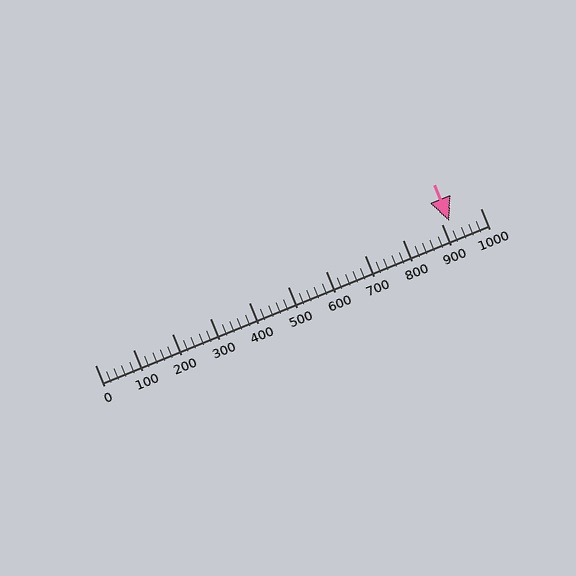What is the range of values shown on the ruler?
The ruler shows values from 0 to 1000.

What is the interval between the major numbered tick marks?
The major tick marks are spaced 100 units apart.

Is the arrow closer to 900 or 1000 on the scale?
The arrow is closer to 900.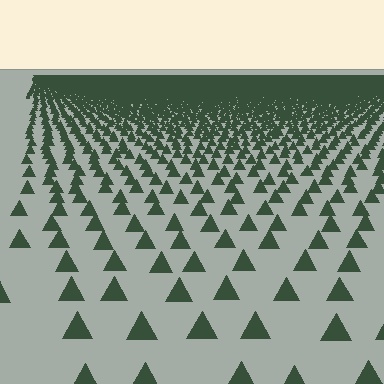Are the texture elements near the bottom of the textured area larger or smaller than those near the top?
Larger. Near the bottom, elements are closer to the viewer and appear at a bigger on-screen size.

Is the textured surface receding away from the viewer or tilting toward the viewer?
The surface is receding away from the viewer. Texture elements get smaller and denser toward the top.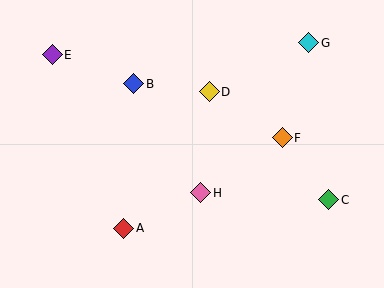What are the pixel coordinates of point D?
Point D is at (209, 92).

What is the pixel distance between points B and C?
The distance between B and C is 227 pixels.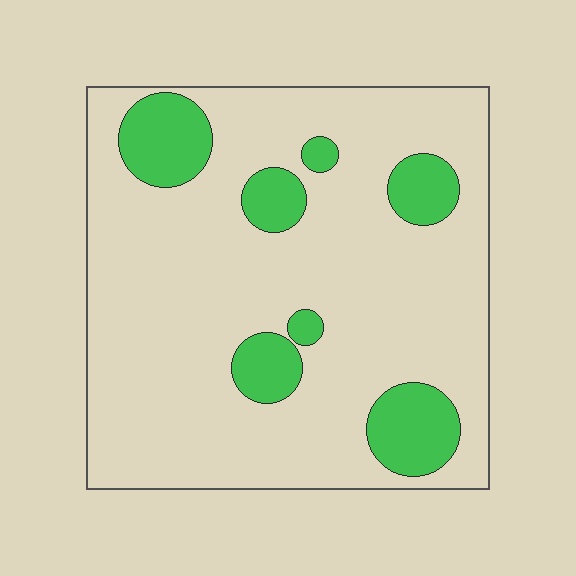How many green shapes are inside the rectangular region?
7.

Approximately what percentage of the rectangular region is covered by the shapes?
Approximately 15%.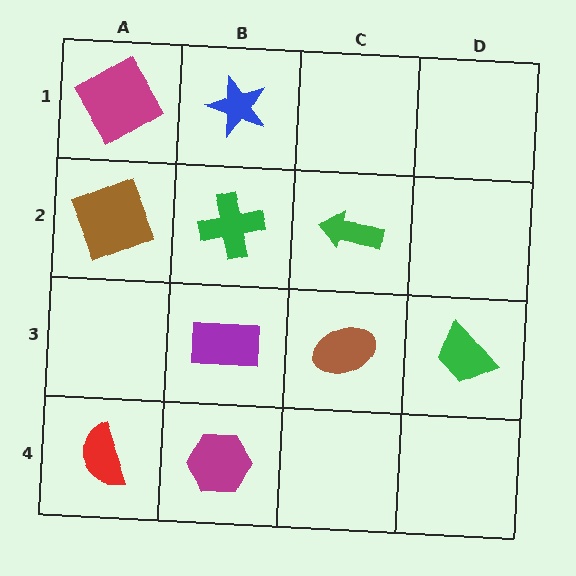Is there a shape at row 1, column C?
No, that cell is empty.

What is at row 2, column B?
A green cross.